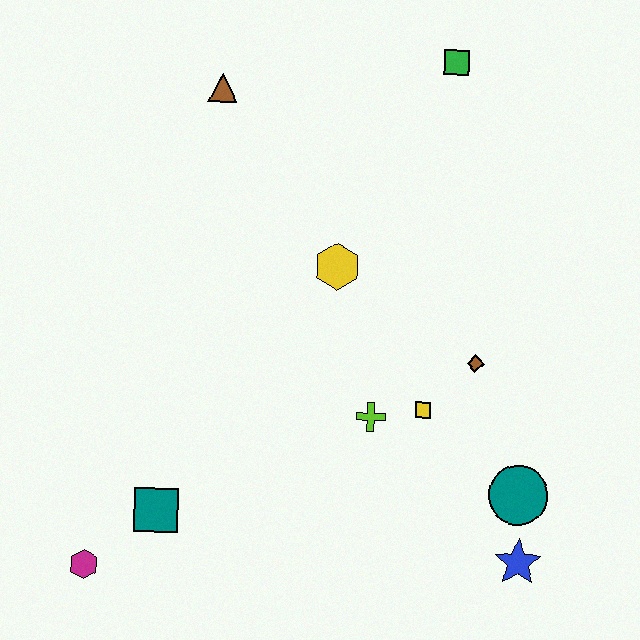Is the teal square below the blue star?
No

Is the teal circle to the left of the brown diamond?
No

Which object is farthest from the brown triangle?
The blue star is farthest from the brown triangle.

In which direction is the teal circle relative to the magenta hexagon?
The teal circle is to the right of the magenta hexagon.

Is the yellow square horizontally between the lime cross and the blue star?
Yes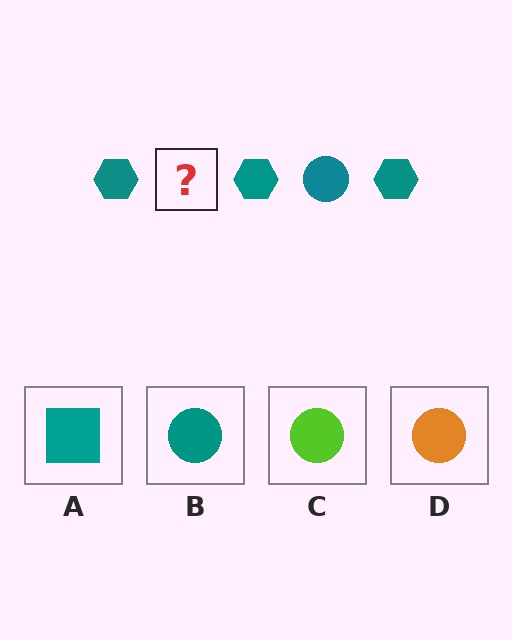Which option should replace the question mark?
Option B.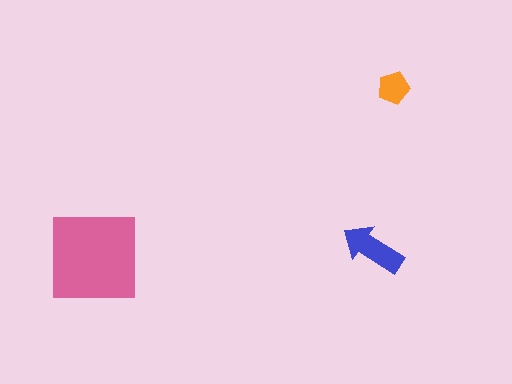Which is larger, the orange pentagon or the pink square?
The pink square.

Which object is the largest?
The pink square.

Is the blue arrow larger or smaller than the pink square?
Smaller.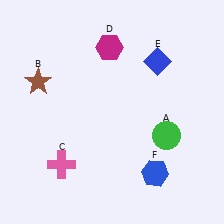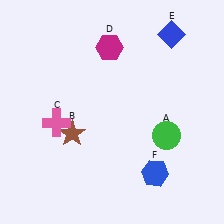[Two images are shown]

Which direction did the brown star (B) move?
The brown star (B) moved down.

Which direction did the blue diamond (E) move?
The blue diamond (E) moved up.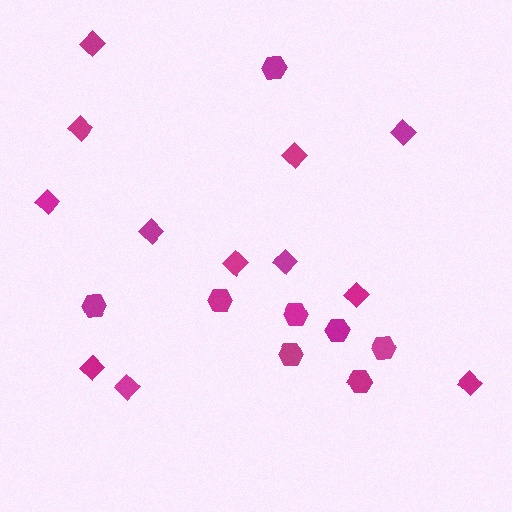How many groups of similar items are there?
There are 2 groups: one group of diamonds (12) and one group of hexagons (8).